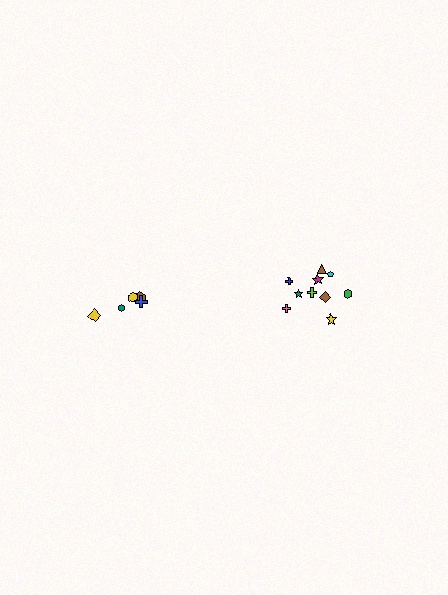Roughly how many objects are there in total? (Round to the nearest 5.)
Roughly 15 objects in total.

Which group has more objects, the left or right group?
The right group.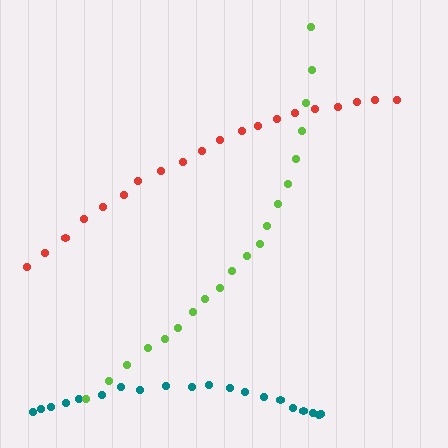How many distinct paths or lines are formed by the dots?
There are 3 distinct paths.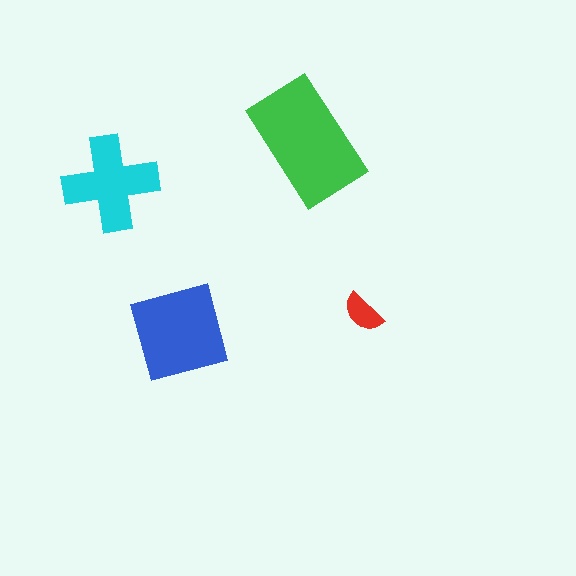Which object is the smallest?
The red semicircle.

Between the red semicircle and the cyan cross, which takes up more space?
The cyan cross.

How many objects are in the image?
There are 4 objects in the image.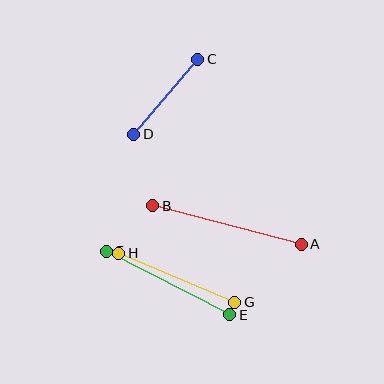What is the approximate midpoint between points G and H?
The midpoint is at approximately (177, 278) pixels.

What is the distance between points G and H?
The distance is approximately 126 pixels.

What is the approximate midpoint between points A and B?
The midpoint is at approximately (227, 225) pixels.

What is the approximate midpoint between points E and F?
The midpoint is at approximately (168, 283) pixels.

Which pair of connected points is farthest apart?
Points A and B are farthest apart.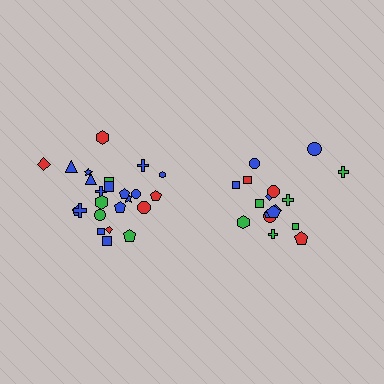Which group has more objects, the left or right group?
The left group.